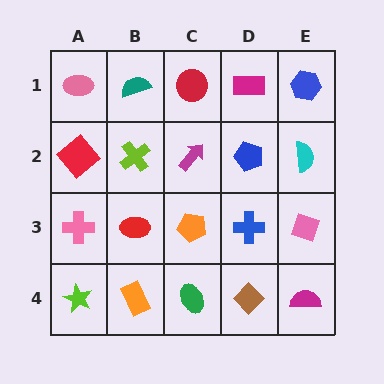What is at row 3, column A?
A pink cross.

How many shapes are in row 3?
5 shapes.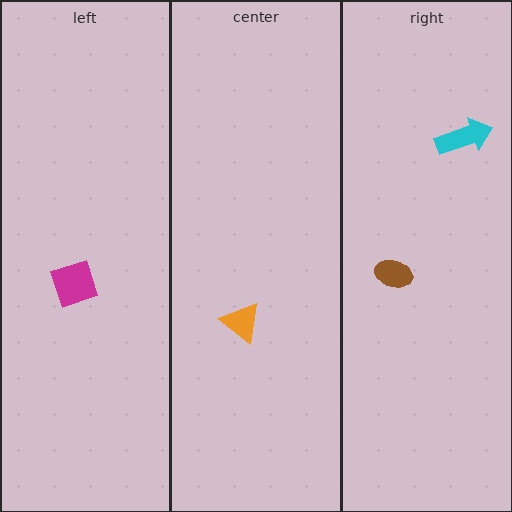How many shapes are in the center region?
1.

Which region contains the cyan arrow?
The right region.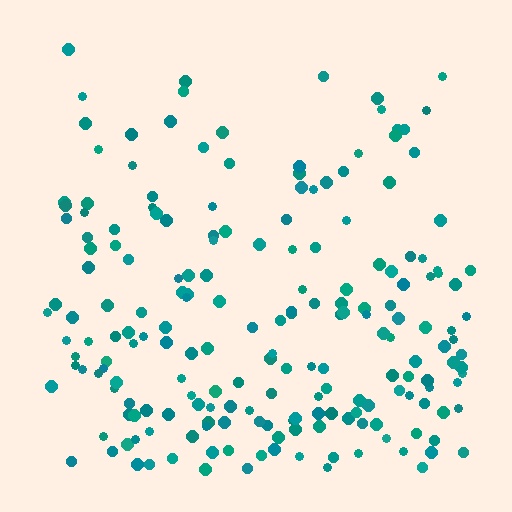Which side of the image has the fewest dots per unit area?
The top.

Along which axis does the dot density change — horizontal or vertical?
Vertical.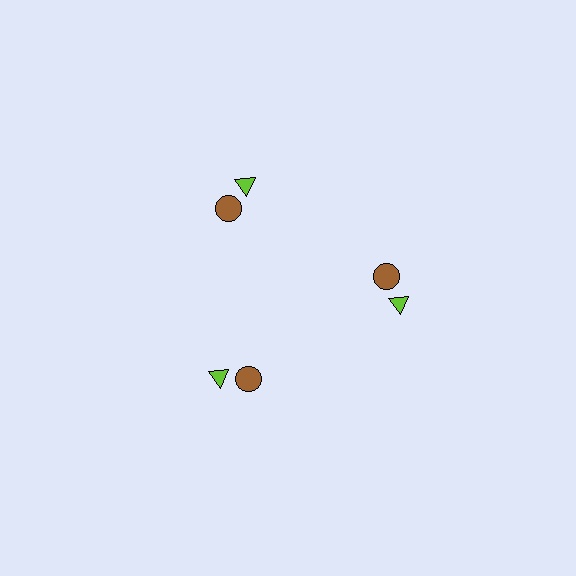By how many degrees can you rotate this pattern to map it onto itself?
The pattern maps onto itself every 120 degrees of rotation.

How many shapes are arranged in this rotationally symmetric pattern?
There are 6 shapes, arranged in 3 groups of 2.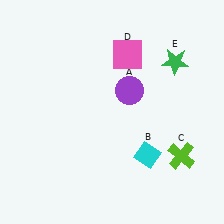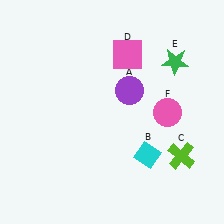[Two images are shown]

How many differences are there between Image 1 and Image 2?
There is 1 difference between the two images.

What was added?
A pink circle (F) was added in Image 2.